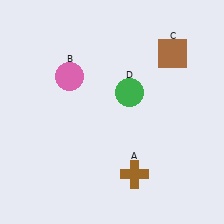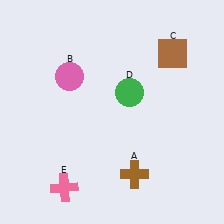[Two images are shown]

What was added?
A pink cross (E) was added in Image 2.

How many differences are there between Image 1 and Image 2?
There is 1 difference between the two images.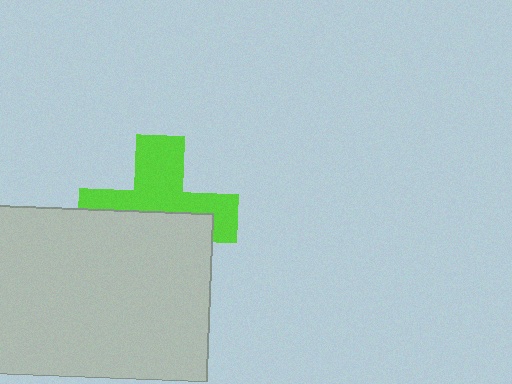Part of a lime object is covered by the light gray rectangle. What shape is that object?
It is a cross.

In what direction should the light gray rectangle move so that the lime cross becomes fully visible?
The light gray rectangle should move down. That is the shortest direction to clear the overlap and leave the lime cross fully visible.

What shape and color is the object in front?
The object in front is a light gray rectangle.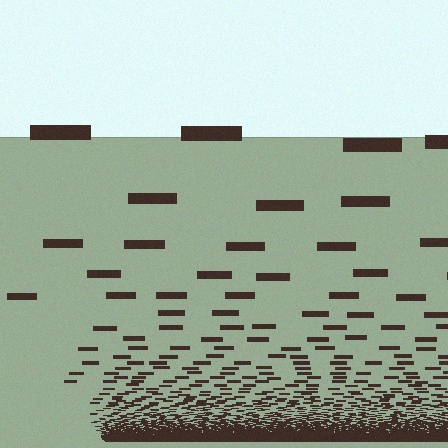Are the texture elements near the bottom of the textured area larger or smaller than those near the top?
Smaller. The gradient is inverted — elements near the bottom are smaller and denser.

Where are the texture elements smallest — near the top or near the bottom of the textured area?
Near the bottom.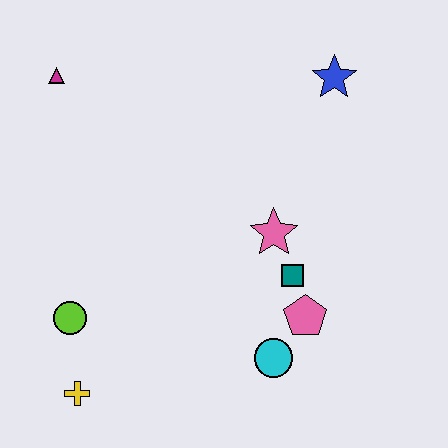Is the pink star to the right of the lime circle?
Yes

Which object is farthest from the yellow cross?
The blue star is farthest from the yellow cross.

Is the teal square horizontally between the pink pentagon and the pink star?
Yes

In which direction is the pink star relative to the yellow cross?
The pink star is to the right of the yellow cross.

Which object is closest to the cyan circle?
The pink pentagon is closest to the cyan circle.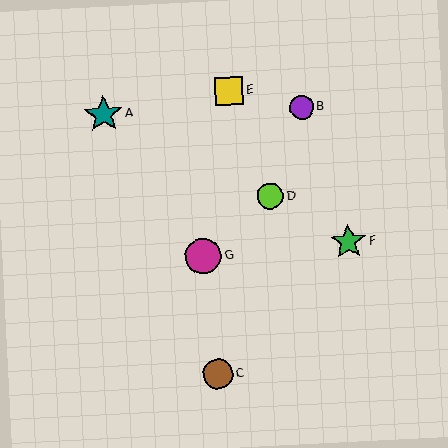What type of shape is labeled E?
Shape E is a yellow square.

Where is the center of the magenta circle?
The center of the magenta circle is at (203, 256).